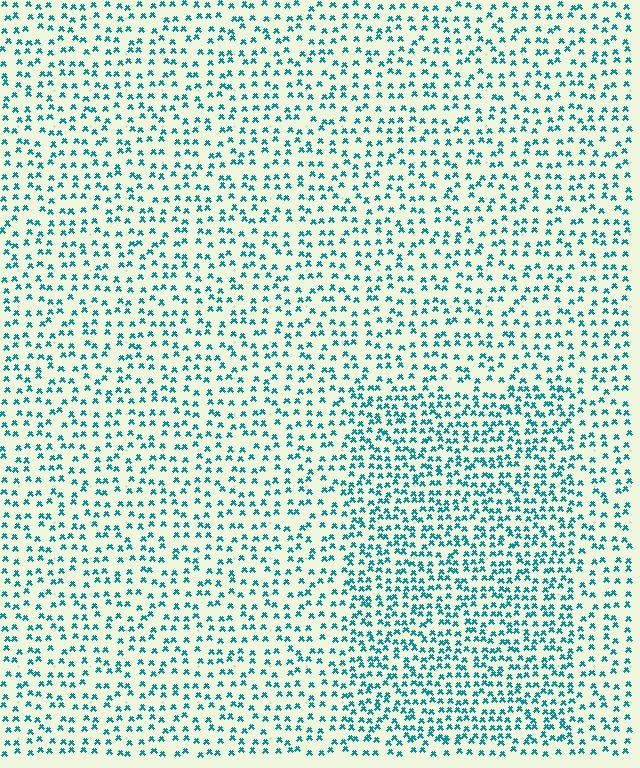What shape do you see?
I see a rectangle.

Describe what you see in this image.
The image contains small teal elements arranged at two different densities. A rectangle-shaped region is visible where the elements are more densely packed than the surrounding area.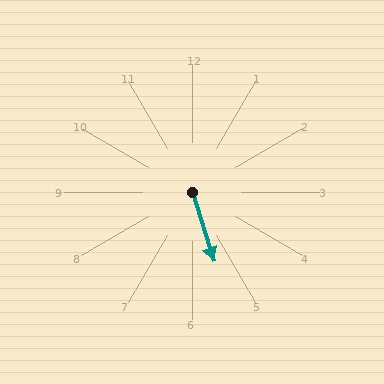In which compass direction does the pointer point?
South.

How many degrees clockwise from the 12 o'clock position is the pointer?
Approximately 163 degrees.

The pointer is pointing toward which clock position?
Roughly 5 o'clock.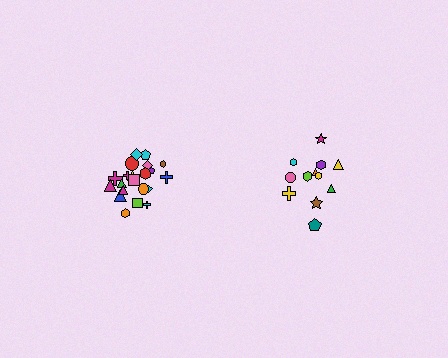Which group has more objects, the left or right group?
The left group.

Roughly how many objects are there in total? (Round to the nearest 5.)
Roughly 35 objects in total.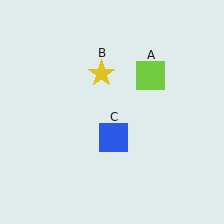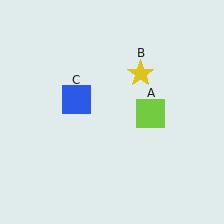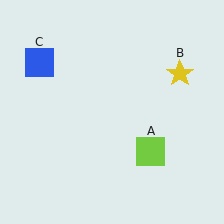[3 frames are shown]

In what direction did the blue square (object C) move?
The blue square (object C) moved up and to the left.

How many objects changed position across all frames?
3 objects changed position: lime square (object A), yellow star (object B), blue square (object C).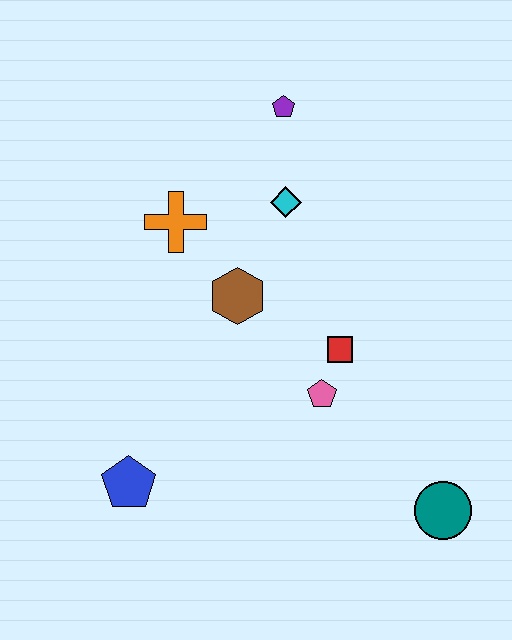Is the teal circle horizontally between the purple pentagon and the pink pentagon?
No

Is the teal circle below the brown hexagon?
Yes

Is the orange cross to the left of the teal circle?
Yes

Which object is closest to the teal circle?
The pink pentagon is closest to the teal circle.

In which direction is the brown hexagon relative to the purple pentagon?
The brown hexagon is below the purple pentagon.